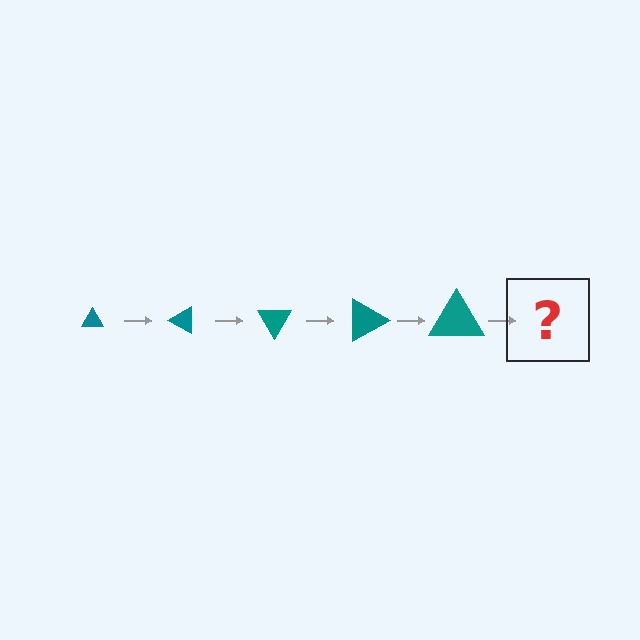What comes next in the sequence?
The next element should be a triangle, larger than the previous one and rotated 150 degrees from the start.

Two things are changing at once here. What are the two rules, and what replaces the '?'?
The two rules are that the triangle grows larger each step and it rotates 30 degrees each step. The '?' should be a triangle, larger than the previous one and rotated 150 degrees from the start.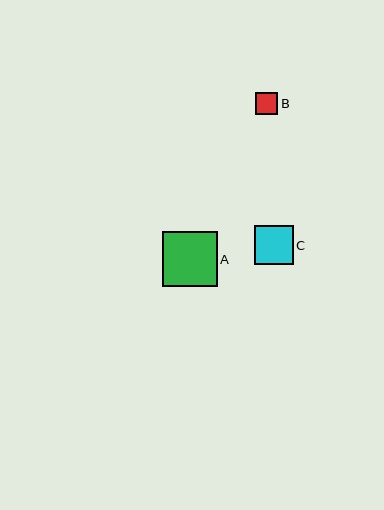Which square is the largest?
Square A is the largest with a size of approximately 55 pixels.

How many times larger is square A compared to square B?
Square A is approximately 2.4 times the size of square B.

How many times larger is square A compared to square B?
Square A is approximately 2.4 times the size of square B.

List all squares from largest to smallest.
From largest to smallest: A, C, B.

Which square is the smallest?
Square B is the smallest with a size of approximately 23 pixels.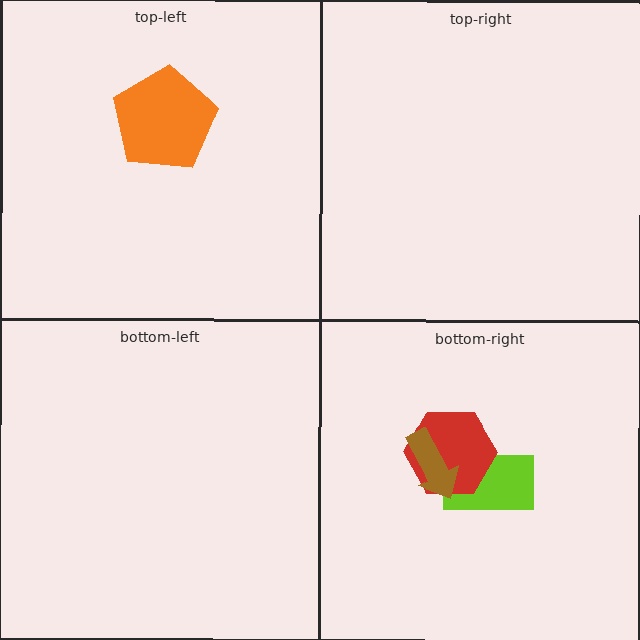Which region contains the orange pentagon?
The top-left region.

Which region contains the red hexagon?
The bottom-right region.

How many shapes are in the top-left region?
1.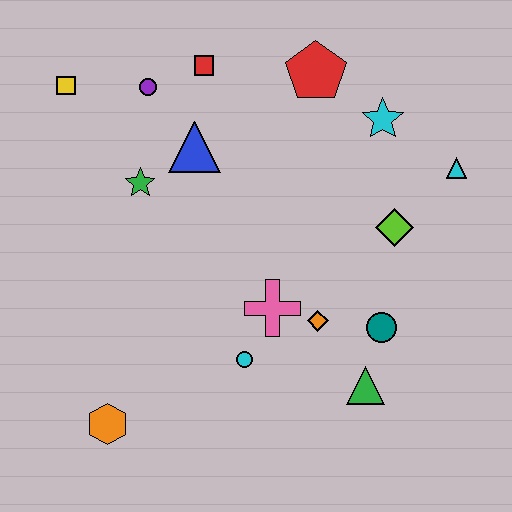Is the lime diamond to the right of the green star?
Yes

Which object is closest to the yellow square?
The purple circle is closest to the yellow square.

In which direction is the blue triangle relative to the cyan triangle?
The blue triangle is to the left of the cyan triangle.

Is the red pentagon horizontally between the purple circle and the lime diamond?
Yes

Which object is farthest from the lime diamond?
The yellow square is farthest from the lime diamond.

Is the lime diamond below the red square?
Yes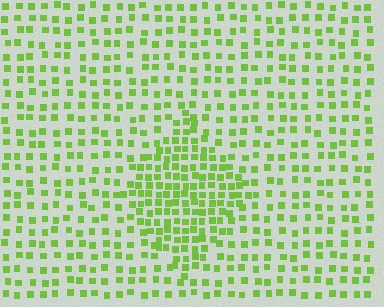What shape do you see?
I see a diamond.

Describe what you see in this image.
The image contains small lime elements arranged at two different densities. A diamond-shaped region is visible where the elements are more densely packed than the surrounding area.